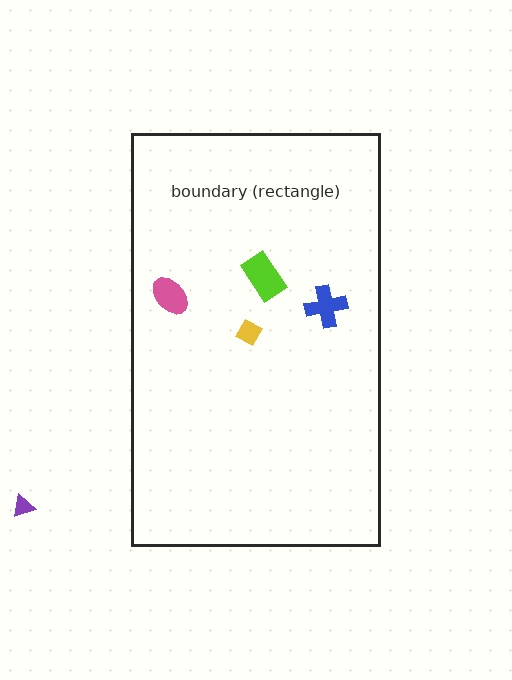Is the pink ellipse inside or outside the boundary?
Inside.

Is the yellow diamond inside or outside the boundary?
Inside.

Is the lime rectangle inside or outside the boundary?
Inside.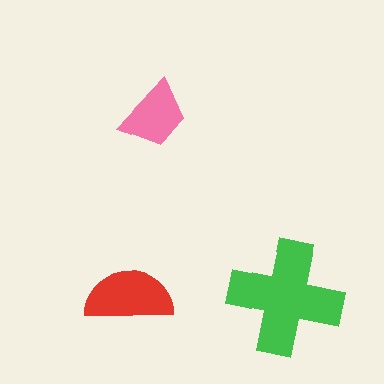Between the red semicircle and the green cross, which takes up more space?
The green cross.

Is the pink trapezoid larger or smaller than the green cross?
Smaller.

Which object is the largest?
The green cross.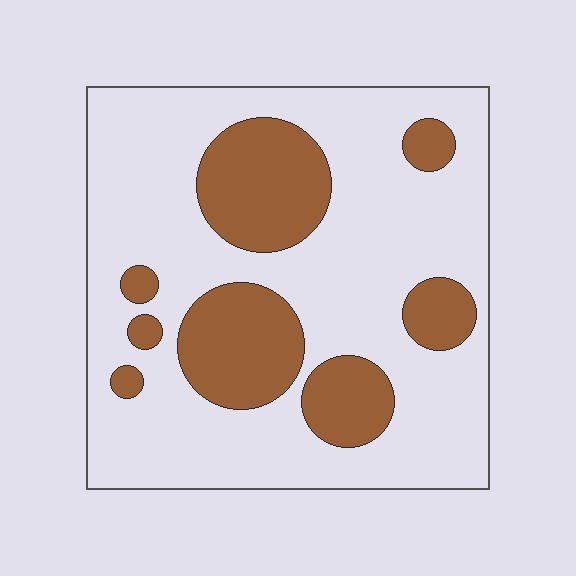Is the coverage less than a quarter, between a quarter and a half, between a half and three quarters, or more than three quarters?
Between a quarter and a half.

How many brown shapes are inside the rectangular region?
8.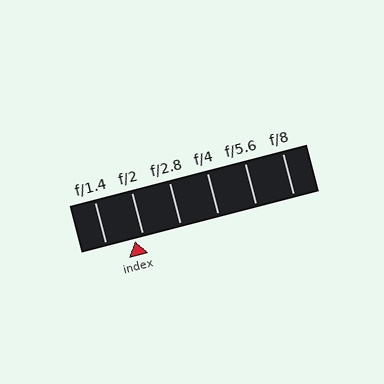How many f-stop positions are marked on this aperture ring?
There are 6 f-stop positions marked.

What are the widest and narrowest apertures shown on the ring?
The widest aperture shown is f/1.4 and the narrowest is f/8.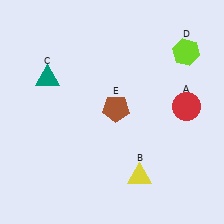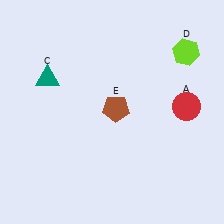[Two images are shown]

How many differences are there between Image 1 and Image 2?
There is 1 difference between the two images.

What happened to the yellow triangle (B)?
The yellow triangle (B) was removed in Image 2. It was in the bottom-right area of Image 1.